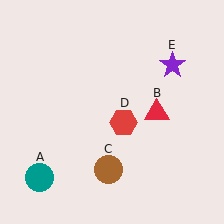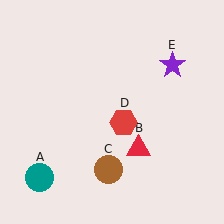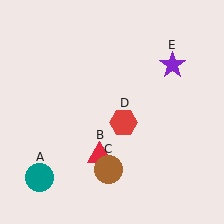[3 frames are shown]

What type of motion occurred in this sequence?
The red triangle (object B) rotated clockwise around the center of the scene.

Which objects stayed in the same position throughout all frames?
Teal circle (object A) and brown circle (object C) and red hexagon (object D) and purple star (object E) remained stationary.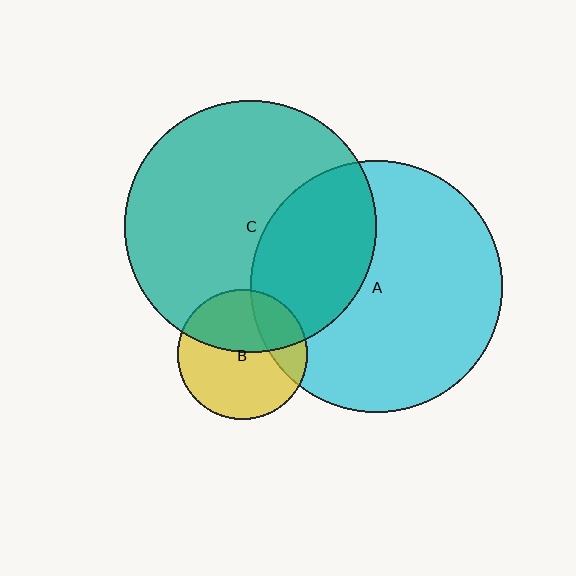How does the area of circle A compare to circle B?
Approximately 3.8 times.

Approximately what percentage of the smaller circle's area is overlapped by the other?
Approximately 25%.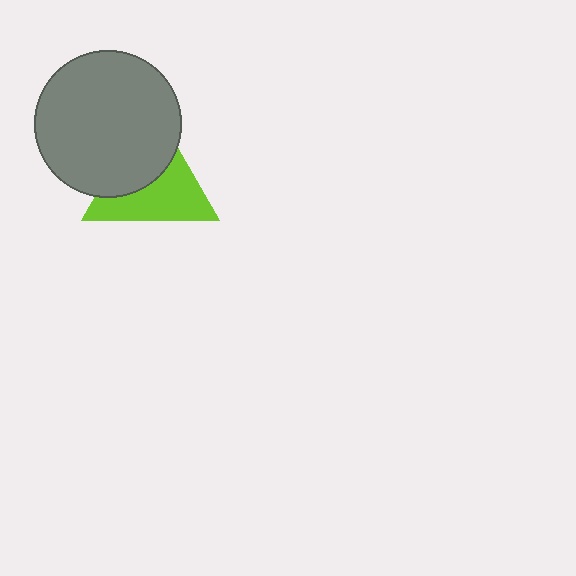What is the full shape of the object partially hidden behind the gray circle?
The partially hidden object is a lime triangle.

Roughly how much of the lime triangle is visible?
About half of it is visible (roughly 55%).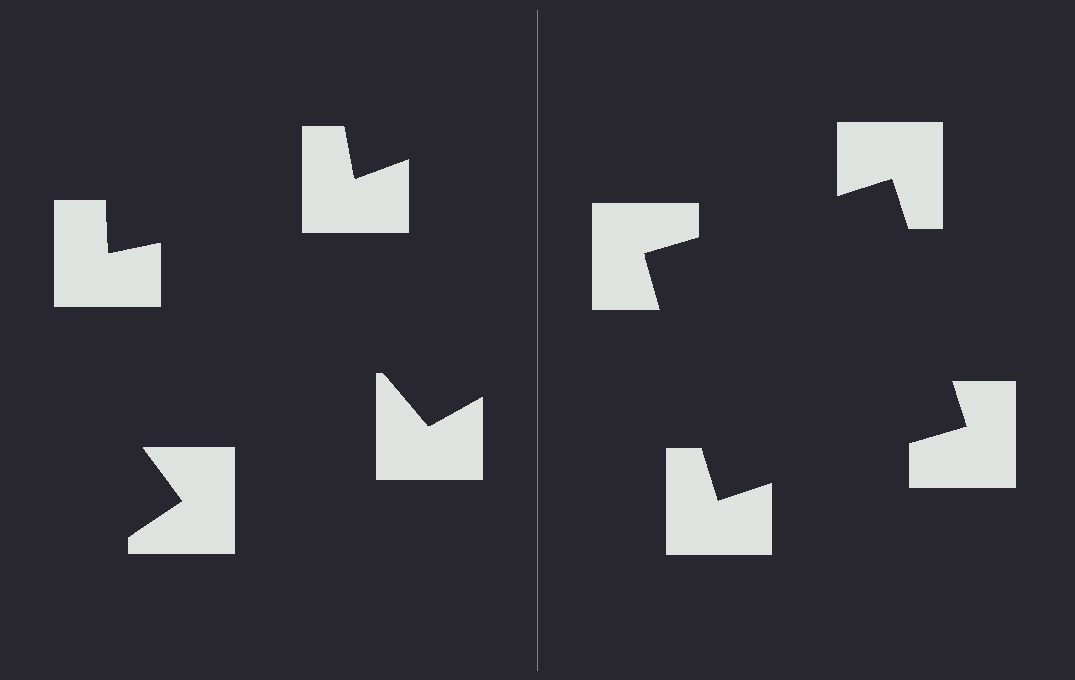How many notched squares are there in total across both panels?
8 — 4 on each side.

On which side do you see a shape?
An illusory square appears on the right side. On the left side the wedge cuts are rotated, so no coherent shape forms.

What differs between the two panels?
The notched squares are positioned identically on both sides; only the wedge orientations differ. On the right they align to a square; on the left they are misaligned.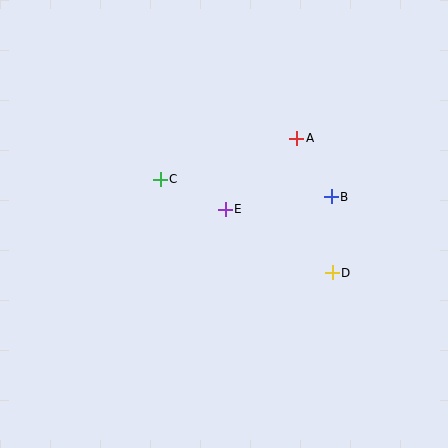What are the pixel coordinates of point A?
Point A is at (297, 138).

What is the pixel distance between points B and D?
The distance between B and D is 76 pixels.